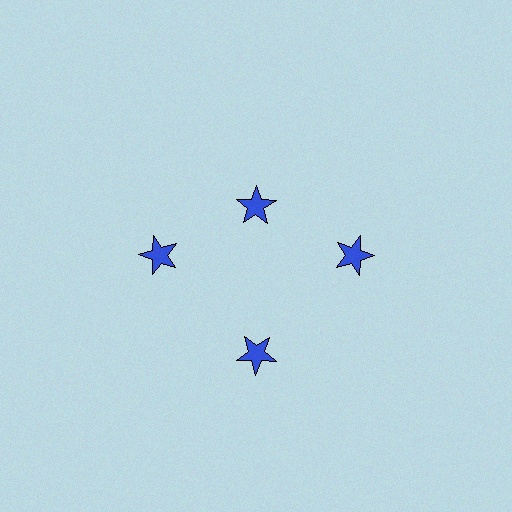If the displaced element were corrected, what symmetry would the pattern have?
It would have 4-fold rotational symmetry — the pattern would map onto itself every 90 degrees.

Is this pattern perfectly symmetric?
No. The 4 blue stars are arranged in a ring, but one element near the 12 o'clock position is pulled inward toward the center, breaking the 4-fold rotational symmetry.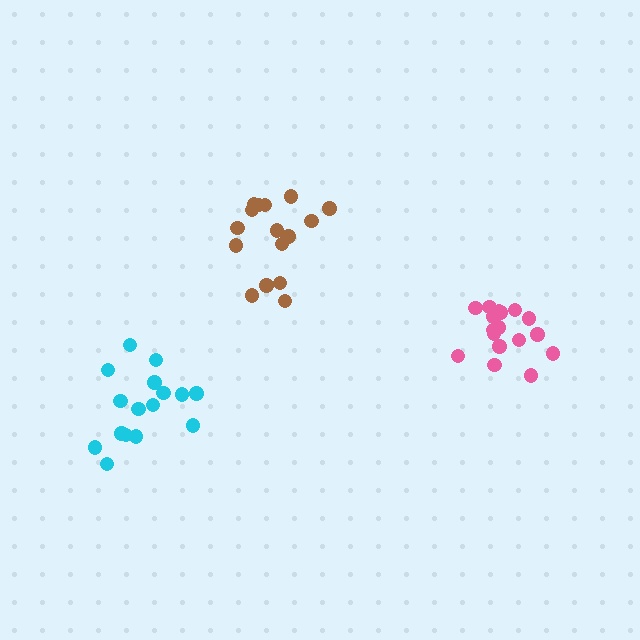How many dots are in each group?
Group 1: 17 dots, Group 2: 16 dots, Group 3: 16 dots (49 total).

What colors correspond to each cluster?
The clusters are colored: pink, brown, cyan.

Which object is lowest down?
The cyan cluster is bottommost.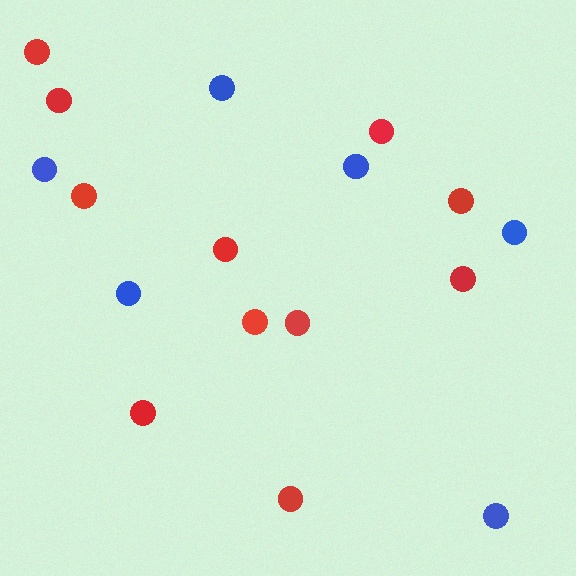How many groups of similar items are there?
There are 2 groups: one group of blue circles (6) and one group of red circles (11).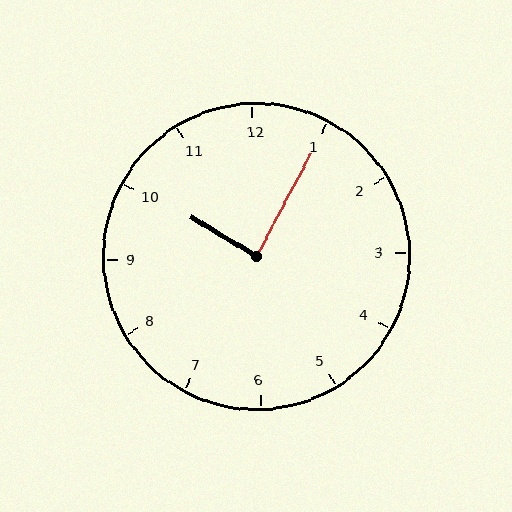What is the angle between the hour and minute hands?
Approximately 88 degrees.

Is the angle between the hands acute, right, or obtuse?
It is right.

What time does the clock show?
10:05.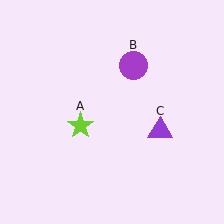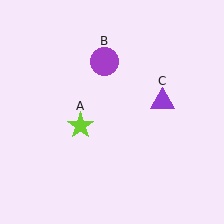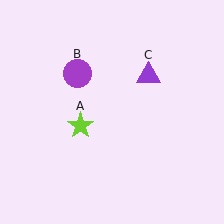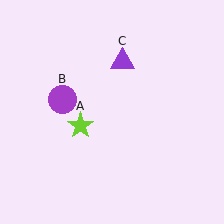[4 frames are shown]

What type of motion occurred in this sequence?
The purple circle (object B), purple triangle (object C) rotated counterclockwise around the center of the scene.